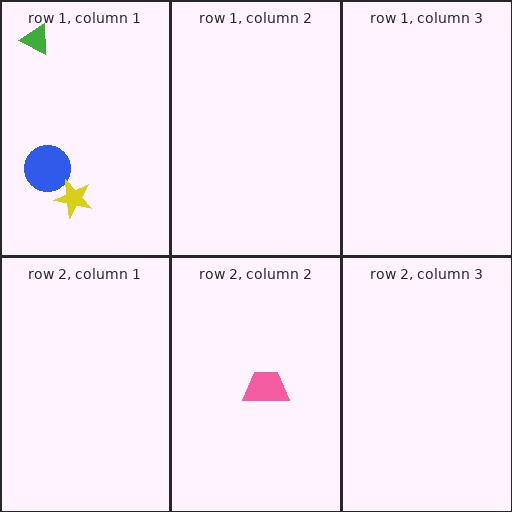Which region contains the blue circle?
The row 1, column 1 region.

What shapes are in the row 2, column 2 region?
The pink trapezoid.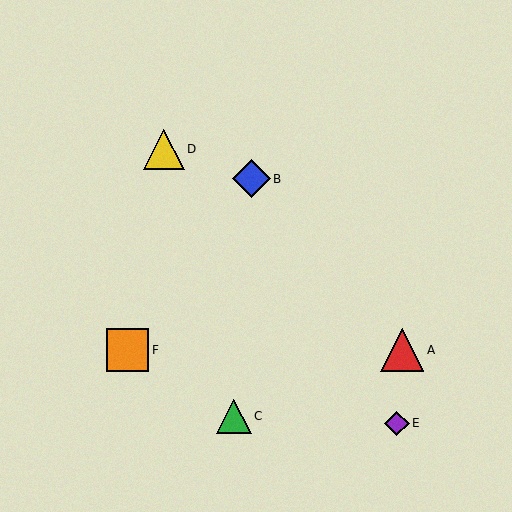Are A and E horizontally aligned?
No, A is at y≈350 and E is at y≈423.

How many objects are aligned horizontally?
2 objects (A, F) are aligned horizontally.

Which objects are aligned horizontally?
Objects A, F are aligned horizontally.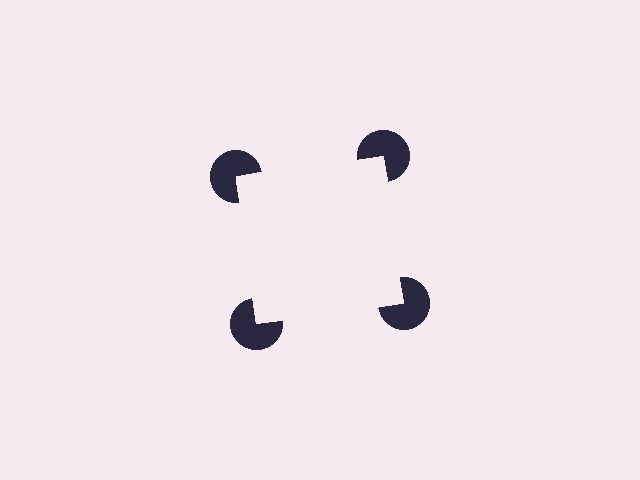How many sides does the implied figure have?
4 sides.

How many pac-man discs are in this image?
There are 4 — one at each vertex of the illusory square.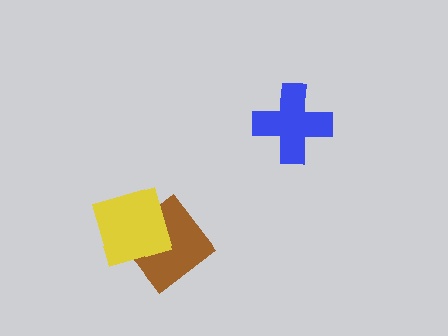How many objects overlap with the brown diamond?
1 object overlaps with the brown diamond.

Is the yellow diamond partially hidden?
No, no other shape covers it.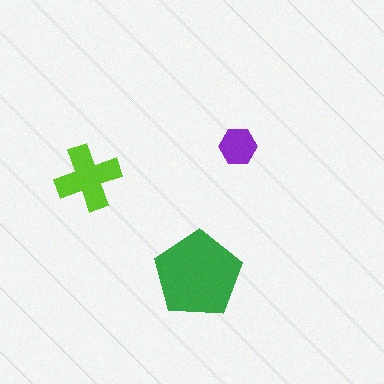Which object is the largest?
The green pentagon.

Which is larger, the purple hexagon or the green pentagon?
The green pentagon.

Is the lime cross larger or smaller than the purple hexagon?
Larger.